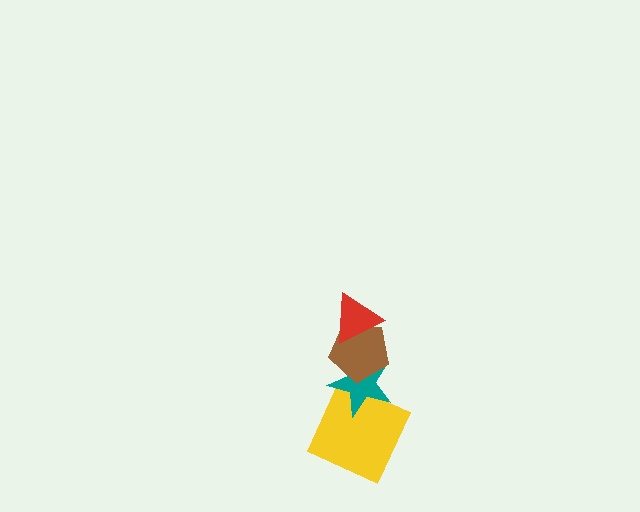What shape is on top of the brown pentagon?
The red triangle is on top of the brown pentagon.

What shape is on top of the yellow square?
The teal star is on top of the yellow square.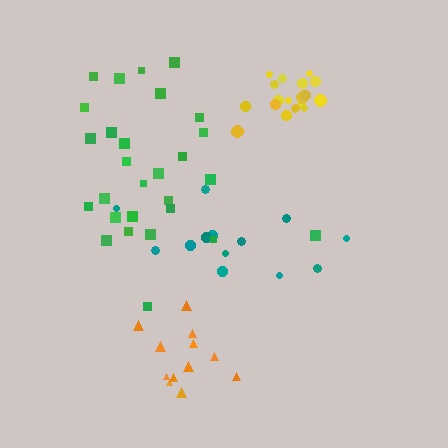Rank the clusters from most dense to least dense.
yellow, orange, green, teal.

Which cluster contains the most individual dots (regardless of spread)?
Green (28).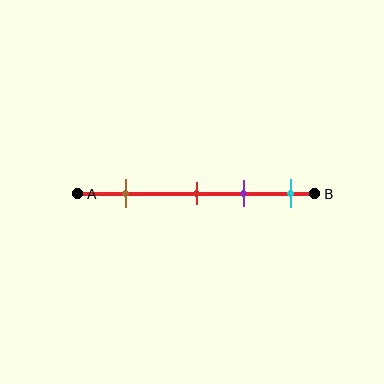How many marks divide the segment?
There are 4 marks dividing the segment.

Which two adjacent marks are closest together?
The red and purple marks are the closest adjacent pair.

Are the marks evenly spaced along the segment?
No, the marks are not evenly spaced.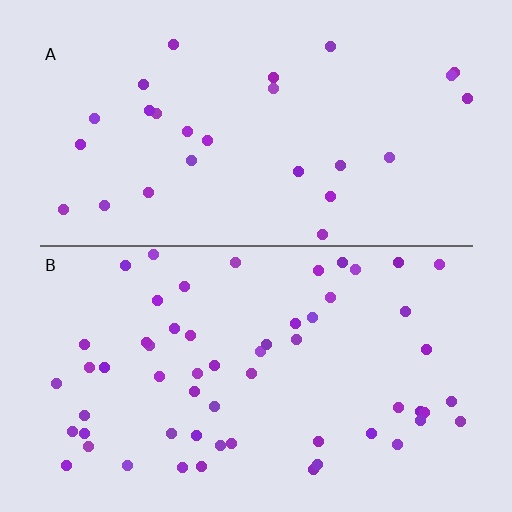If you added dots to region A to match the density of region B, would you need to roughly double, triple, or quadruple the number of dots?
Approximately double.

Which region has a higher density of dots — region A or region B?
B (the bottom).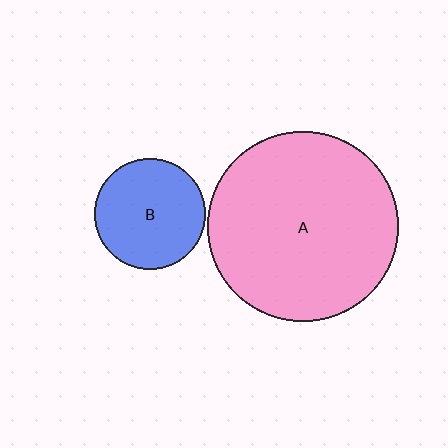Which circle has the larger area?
Circle A (pink).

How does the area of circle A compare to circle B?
Approximately 3.0 times.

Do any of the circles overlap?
No, none of the circles overlap.